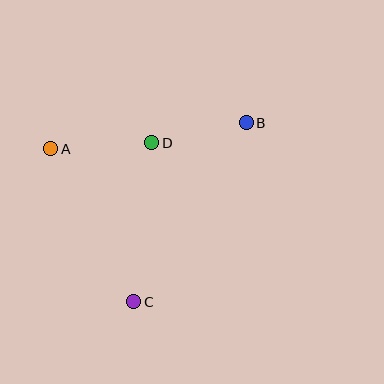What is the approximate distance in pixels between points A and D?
The distance between A and D is approximately 101 pixels.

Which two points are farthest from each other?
Points B and C are farthest from each other.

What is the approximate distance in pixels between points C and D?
The distance between C and D is approximately 160 pixels.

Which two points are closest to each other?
Points B and D are closest to each other.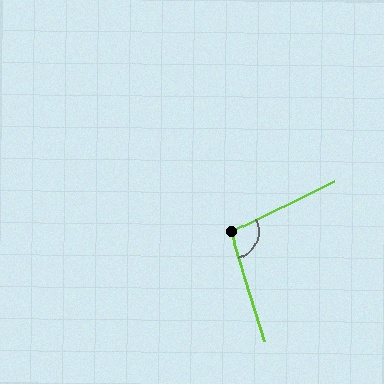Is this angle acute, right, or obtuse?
It is obtuse.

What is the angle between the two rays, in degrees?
Approximately 99 degrees.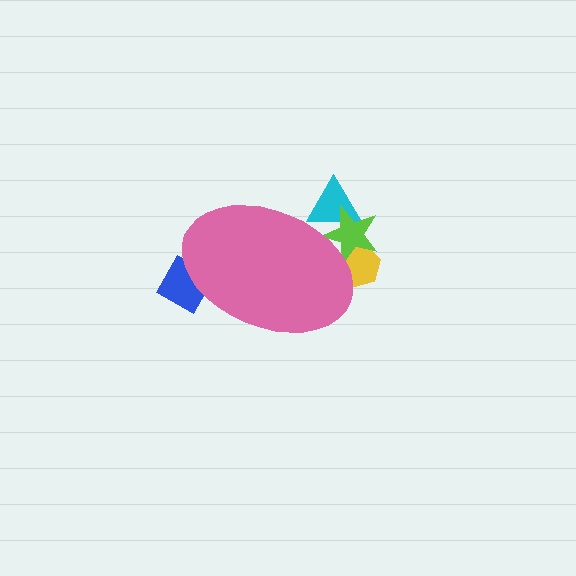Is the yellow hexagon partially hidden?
Yes, the yellow hexagon is partially hidden behind the pink ellipse.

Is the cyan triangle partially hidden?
Yes, the cyan triangle is partially hidden behind the pink ellipse.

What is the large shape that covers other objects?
A pink ellipse.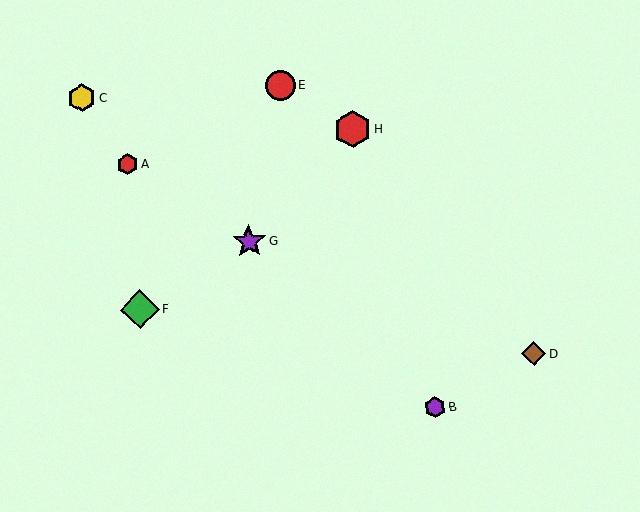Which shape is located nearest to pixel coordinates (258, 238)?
The purple star (labeled G) at (249, 241) is nearest to that location.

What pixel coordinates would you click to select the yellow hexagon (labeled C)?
Click at (82, 98) to select the yellow hexagon C.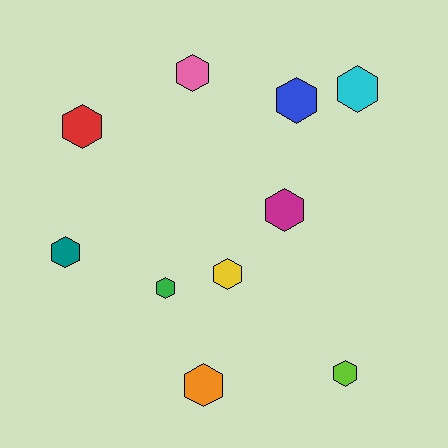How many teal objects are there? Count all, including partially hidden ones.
There is 1 teal object.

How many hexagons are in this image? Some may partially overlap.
There are 10 hexagons.